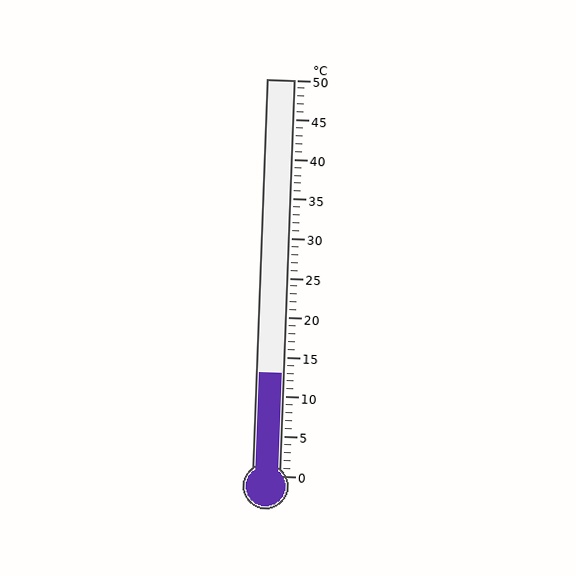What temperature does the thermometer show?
The thermometer shows approximately 13°C.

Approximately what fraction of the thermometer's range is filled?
The thermometer is filled to approximately 25% of its range.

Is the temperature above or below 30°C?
The temperature is below 30°C.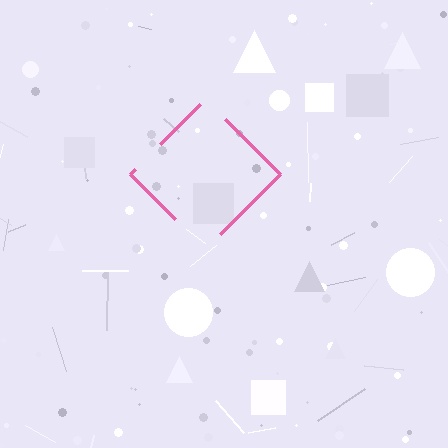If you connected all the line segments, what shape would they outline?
They would outline a diamond.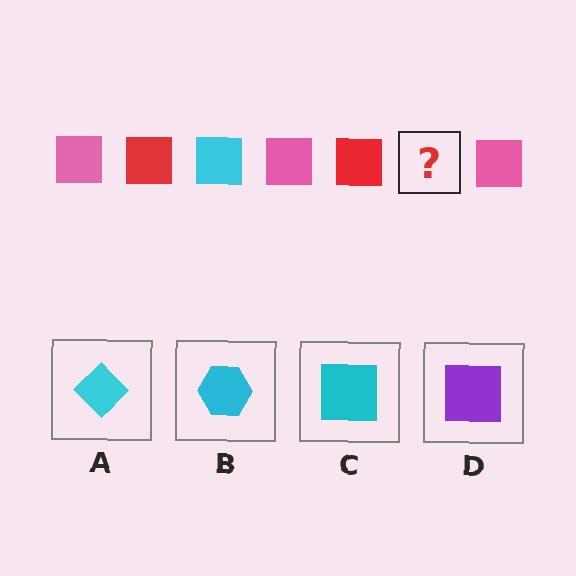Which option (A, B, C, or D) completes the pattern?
C.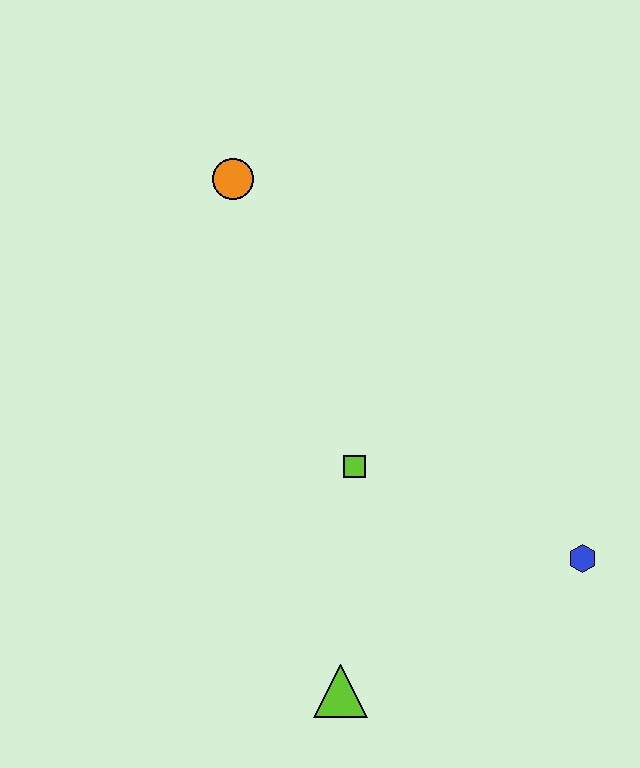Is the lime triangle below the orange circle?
Yes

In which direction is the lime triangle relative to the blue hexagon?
The lime triangle is to the left of the blue hexagon.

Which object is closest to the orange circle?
The lime square is closest to the orange circle.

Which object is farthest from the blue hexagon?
The orange circle is farthest from the blue hexagon.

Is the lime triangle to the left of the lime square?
Yes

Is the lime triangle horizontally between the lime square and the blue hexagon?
No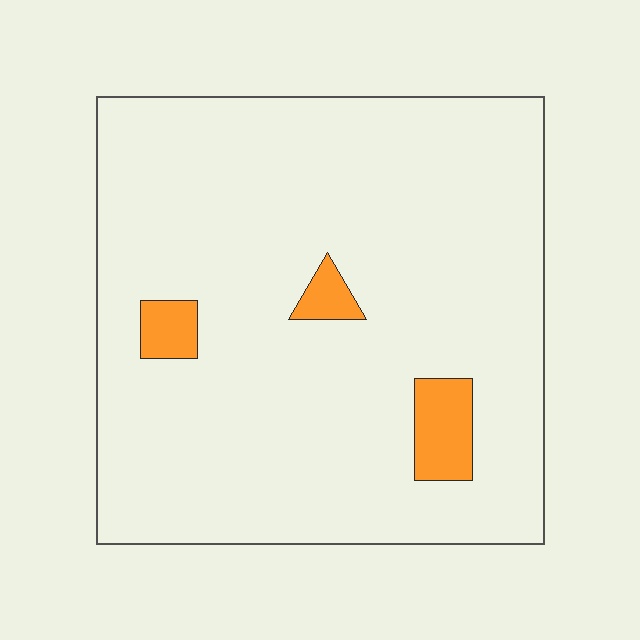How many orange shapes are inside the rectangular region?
3.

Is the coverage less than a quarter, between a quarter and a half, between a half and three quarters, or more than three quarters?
Less than a quarter.